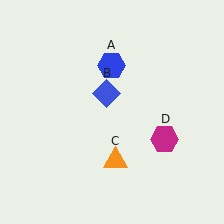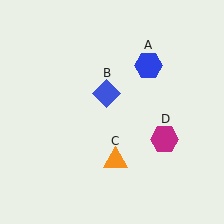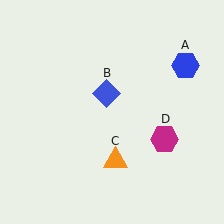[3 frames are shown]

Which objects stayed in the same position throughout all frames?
Blue diamond (object B) and orange triangle (object C) and magenta hexagon (object D) remained stationary.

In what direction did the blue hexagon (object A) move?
The blue hexagon (object A) moved right.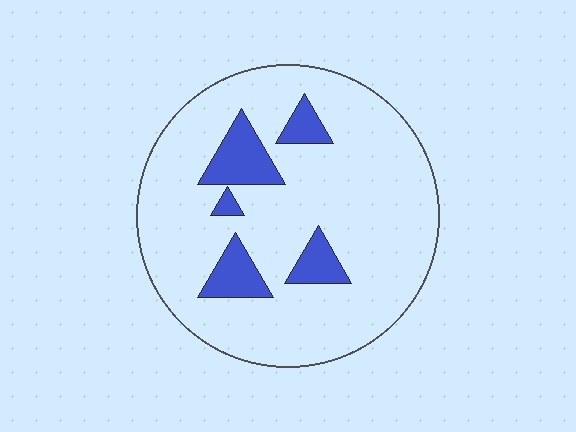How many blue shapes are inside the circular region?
5.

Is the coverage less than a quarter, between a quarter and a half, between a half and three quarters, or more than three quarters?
Less than a quarter.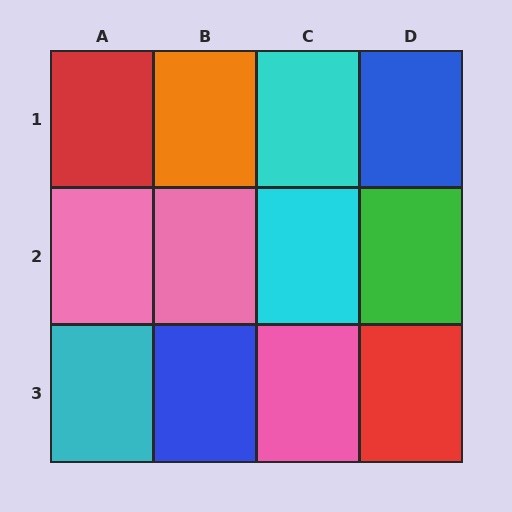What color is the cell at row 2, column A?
Pink.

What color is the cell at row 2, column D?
Green.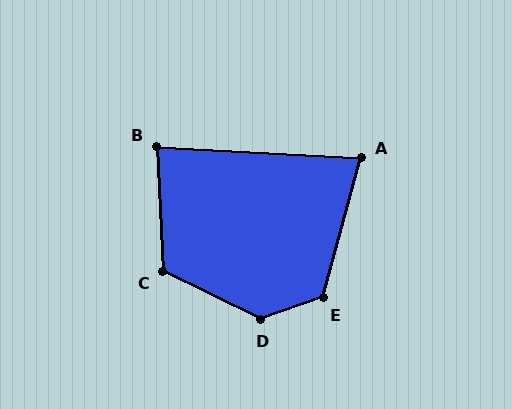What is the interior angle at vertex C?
Approximately 119 degrees (obtuse).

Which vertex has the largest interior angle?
D, at approximately 135 degrees.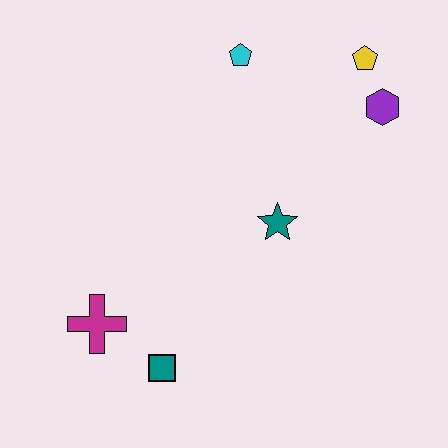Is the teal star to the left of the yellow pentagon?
Yes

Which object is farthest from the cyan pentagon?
The teal square is farthest from the cyan pentagon.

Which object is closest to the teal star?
The purple hexagon is closest to the teal star.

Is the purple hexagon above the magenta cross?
Yes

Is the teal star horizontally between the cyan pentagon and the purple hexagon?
Yes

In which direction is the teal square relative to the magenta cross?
The teal square is to the right of the magenta cross.